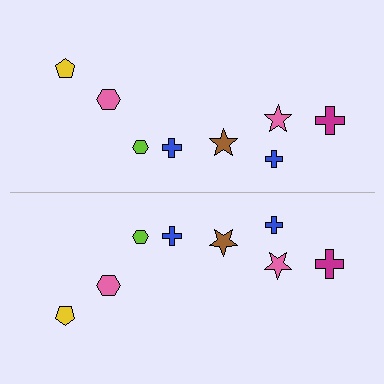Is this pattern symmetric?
Yes, this pattern has bilateral (reflection) symmetry.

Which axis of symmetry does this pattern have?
The pattern has a horizontal axis of symmetry running through the center of the image.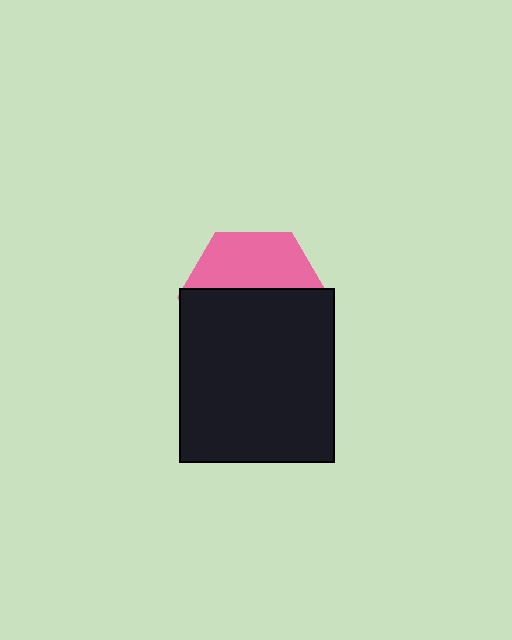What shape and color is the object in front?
The object in front is a black rectangle.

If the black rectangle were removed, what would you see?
You would see the complete pink hexagon.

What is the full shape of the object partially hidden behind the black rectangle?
The partially hidden object is a pink hexagon.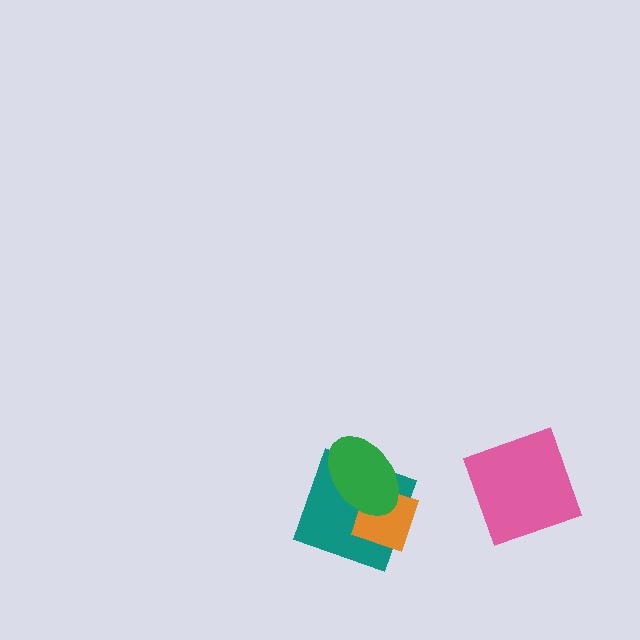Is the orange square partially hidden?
Yes, it is partially covered by another shape.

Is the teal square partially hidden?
Yes, it is partially covered by another shape.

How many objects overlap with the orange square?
2 objects overlap with the orange square.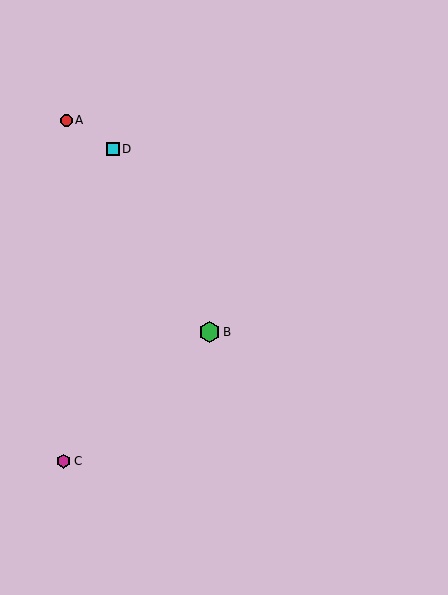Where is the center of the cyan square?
The center of the cyan square is at (113, 149).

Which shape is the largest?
The green hexagon (labeled B) is the largest.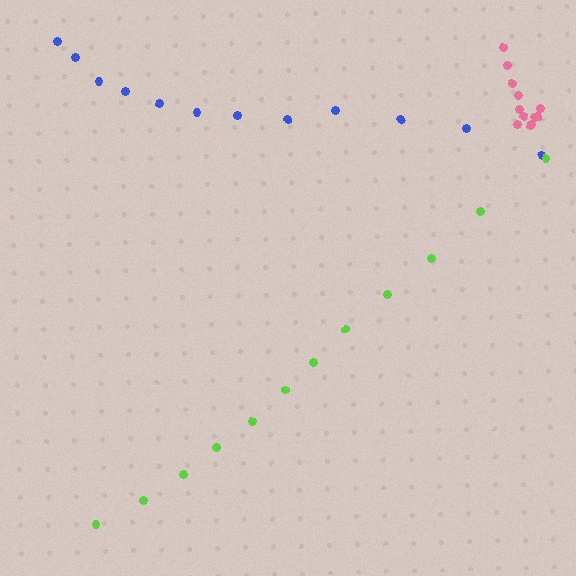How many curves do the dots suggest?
There are 3 distinct paths.